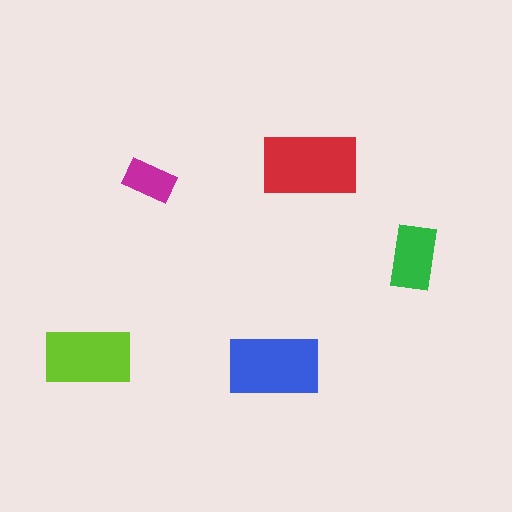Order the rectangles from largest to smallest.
the red one, the blue one, the lime one, the green one, the magenta one.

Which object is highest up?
The red rectangle is topmost.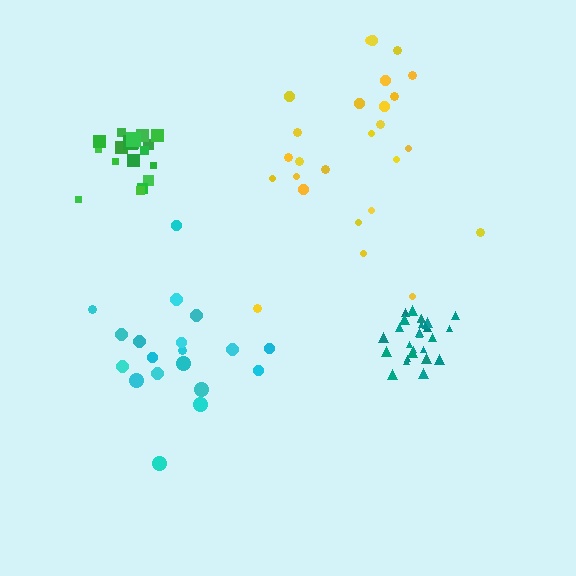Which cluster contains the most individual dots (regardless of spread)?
Teal (27).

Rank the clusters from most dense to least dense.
teal, green, cyan, yellow.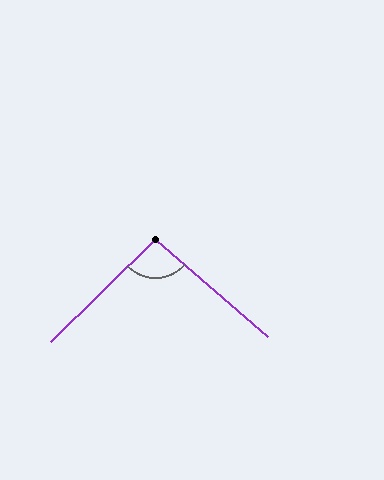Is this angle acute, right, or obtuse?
It is approximately a right angle.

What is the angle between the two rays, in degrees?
Approximately 95 degrees.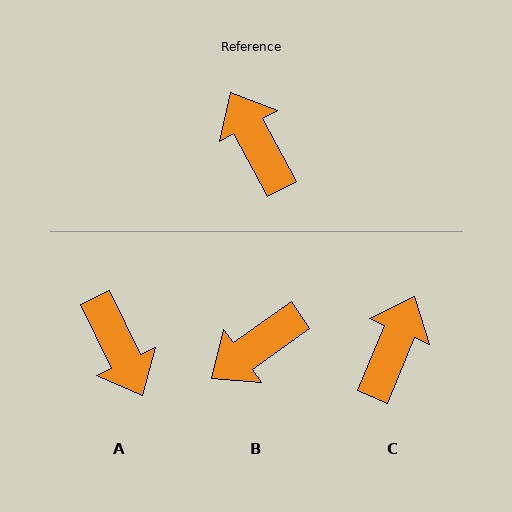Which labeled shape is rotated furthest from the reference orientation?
A, about 178 degrees away.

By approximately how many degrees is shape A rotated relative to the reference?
Approximately 178 degrees counter-clockwise.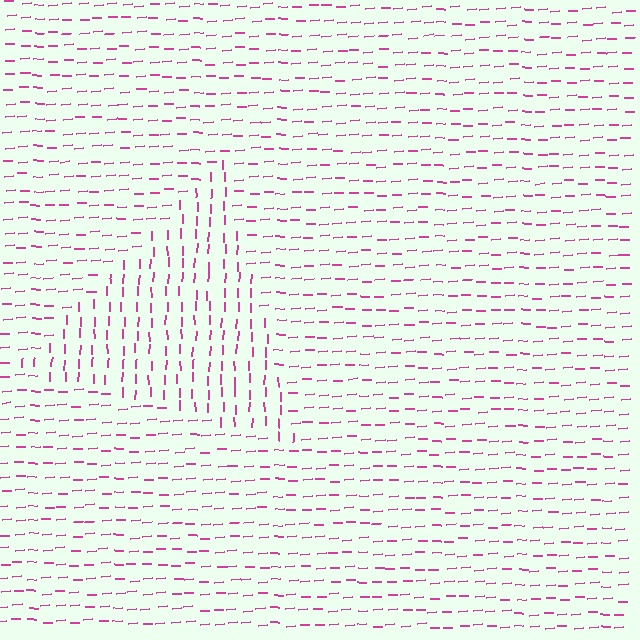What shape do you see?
I see a triangle.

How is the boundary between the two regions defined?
The boundary is defined purely by a change in line orientation (approximately 86 degrees difference). All lines are the same color and thickness.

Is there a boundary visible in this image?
Yes, there is a texture boundary formed by a change in line orientation.